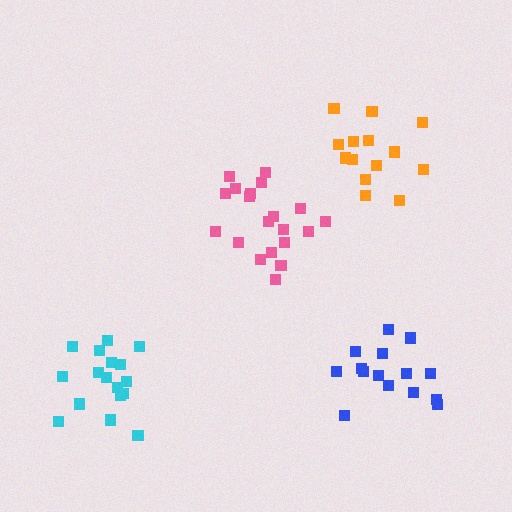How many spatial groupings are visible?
There are 4 spatial groupings.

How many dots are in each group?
Group 1: 14 dots, Group 2: 20 dots, Group 3: 15 dots, Group 4: 17 dots (66 total).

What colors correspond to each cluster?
The clusters are colored: orange, pink, blue, cyan.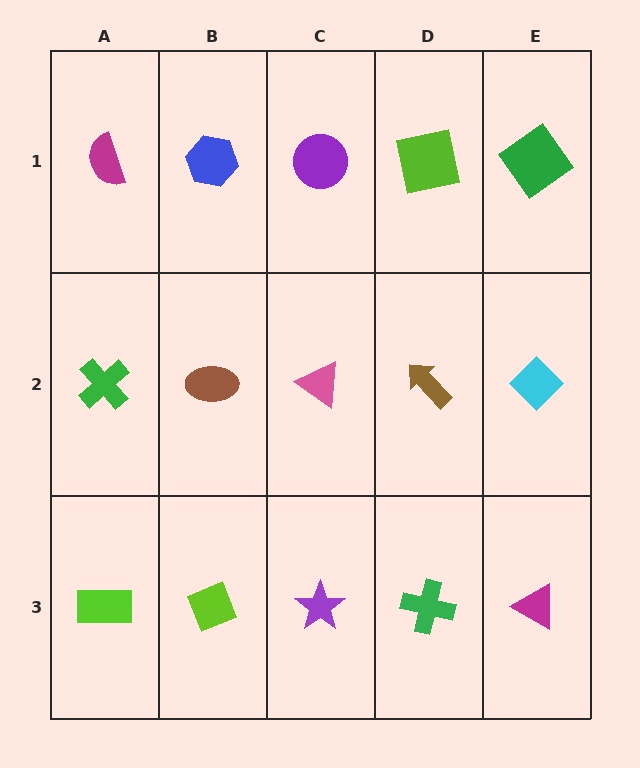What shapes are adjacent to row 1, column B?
A brown ellipse (row 2, column B), a magenta semicircle (row 1, column A), a purple circle (row 1, column C).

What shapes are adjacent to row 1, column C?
A pink triangle (row 2, column C), a blue hexagon (row 1, column B), a lime square (row 1, column D).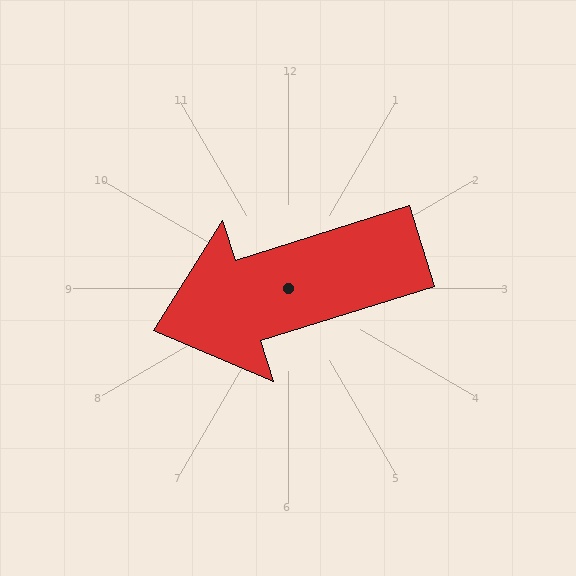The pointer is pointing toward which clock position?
Roughly 8 o'clock.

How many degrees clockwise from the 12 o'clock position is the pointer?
Approximately 253 degrees.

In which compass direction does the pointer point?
West.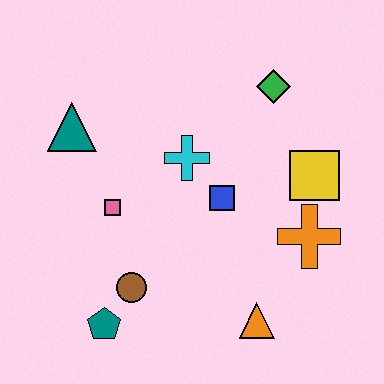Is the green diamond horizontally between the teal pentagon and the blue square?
No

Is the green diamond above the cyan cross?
Yes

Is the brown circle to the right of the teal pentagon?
Yes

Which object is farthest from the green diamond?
The teal pentagon is farthest from the green diamond.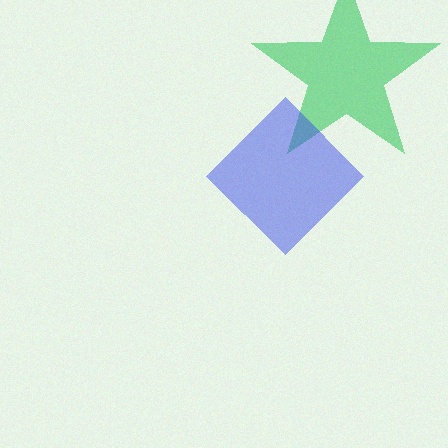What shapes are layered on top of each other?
The layered shapes are: a green star, a blue diamond.